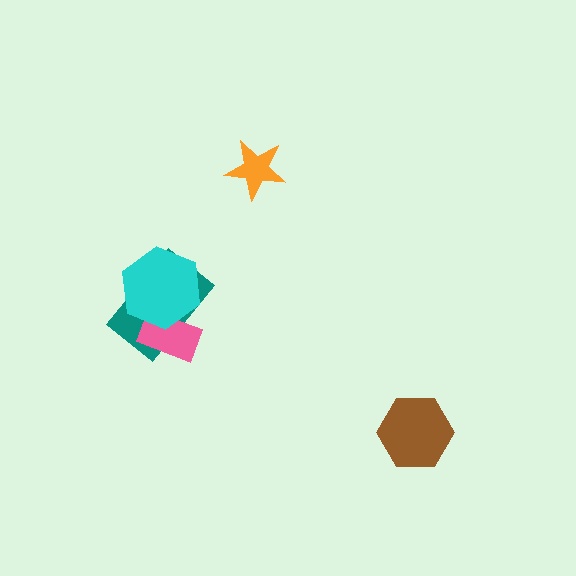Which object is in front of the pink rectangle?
The cyan hexagon is in front of the pink rectangle.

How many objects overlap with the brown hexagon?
0 objects overlap with the brown hexagon.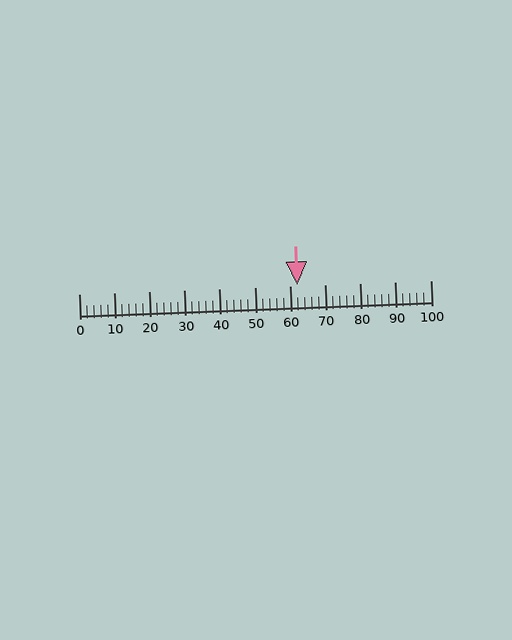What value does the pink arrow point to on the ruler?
The pink arrow points to approximately 62.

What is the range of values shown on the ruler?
The ruler shows values from 0 to 100.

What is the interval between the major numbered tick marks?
The major tick marks are spaced 10 units apart.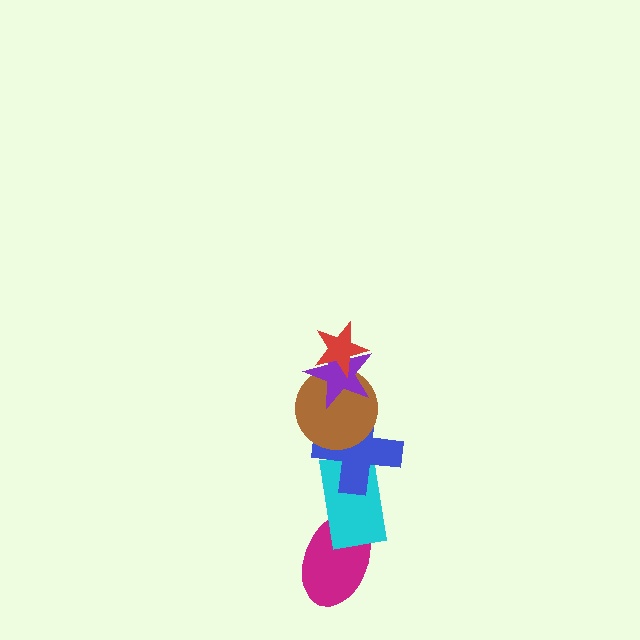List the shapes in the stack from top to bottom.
From top to bottom: the red star, the purple star, the brown circle, the blue cross, the cyan rectangle, the magenta ellipse.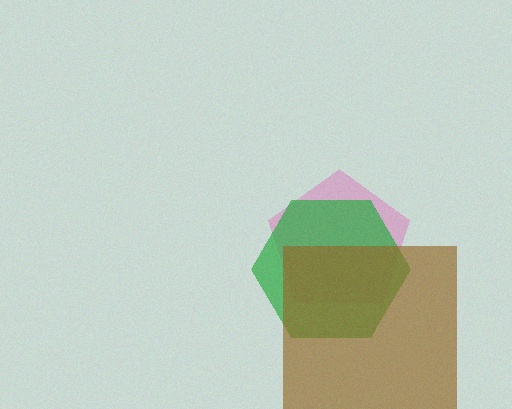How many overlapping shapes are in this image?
There are 3 overlapping shapes in the image.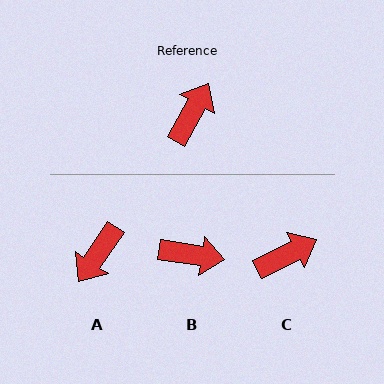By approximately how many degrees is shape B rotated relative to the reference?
Approximately 70 degrees clockwise.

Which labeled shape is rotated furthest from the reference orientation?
A, about 175 degrees away.